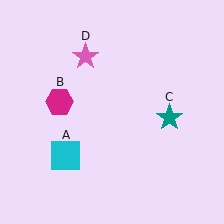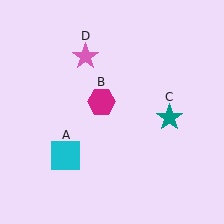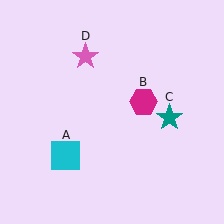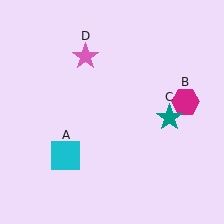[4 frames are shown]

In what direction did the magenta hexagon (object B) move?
The magenta hexagon (object B) moved right.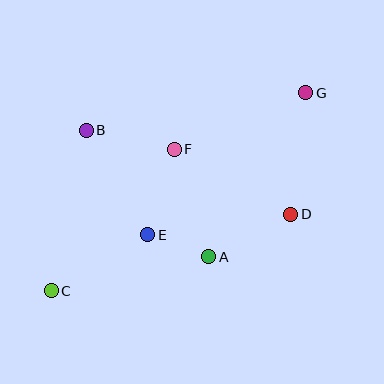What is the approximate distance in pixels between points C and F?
The distance between C and F is approximately 188 pixels.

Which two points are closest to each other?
Points A and E are closest to each other.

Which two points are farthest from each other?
Points C and G are farthest from each other.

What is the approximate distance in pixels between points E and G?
The distance between E and G is approximately 212 pixels.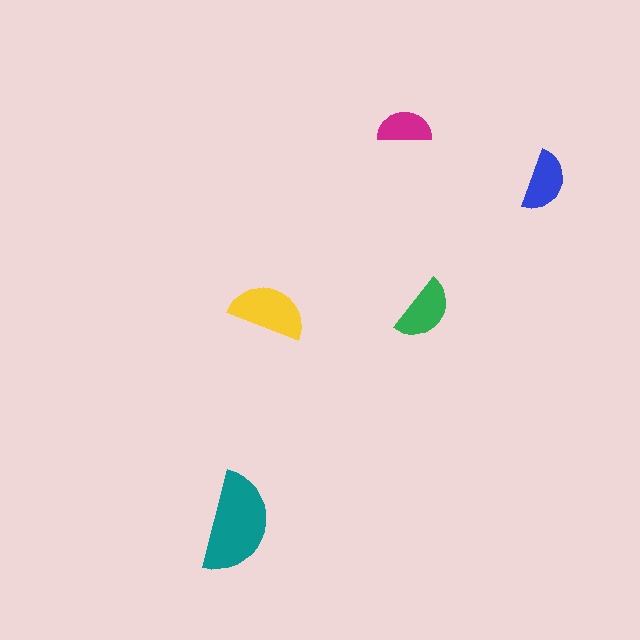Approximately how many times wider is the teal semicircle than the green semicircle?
About 1.5 times wider.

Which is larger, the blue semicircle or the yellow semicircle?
The yellow one.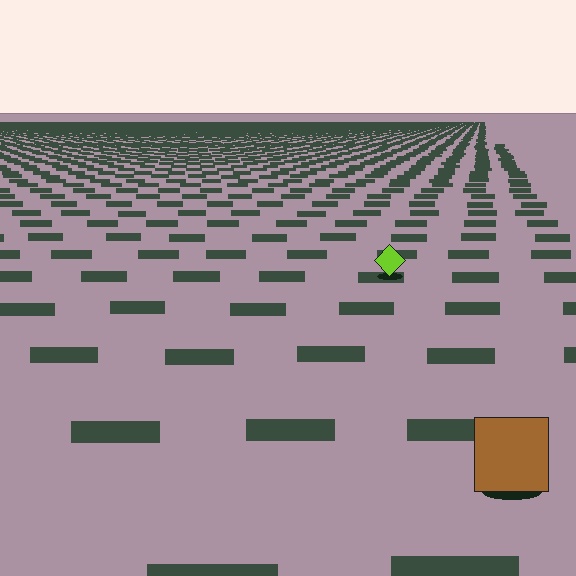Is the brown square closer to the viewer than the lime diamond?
Yes. The brown square is closer — you can tell from the texture gradient: the ground texture is coarser near it.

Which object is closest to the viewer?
The brown square is closest. The texture marks near it are larger and more spread out.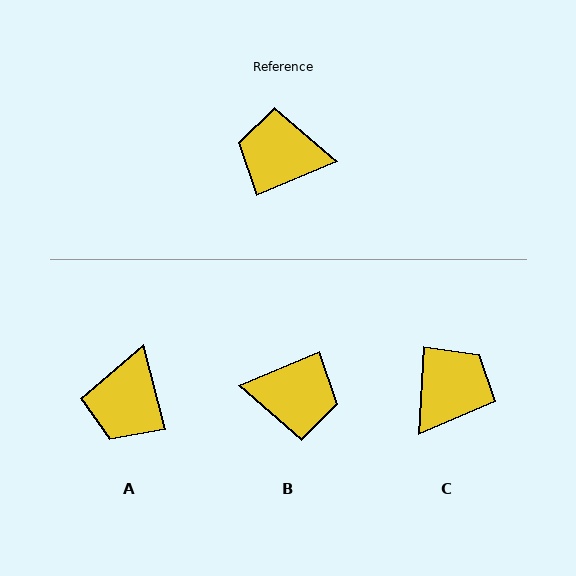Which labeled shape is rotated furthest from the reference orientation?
B, about 180 degrees away.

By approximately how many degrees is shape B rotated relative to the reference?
Approximately 180 degrees clockwise.